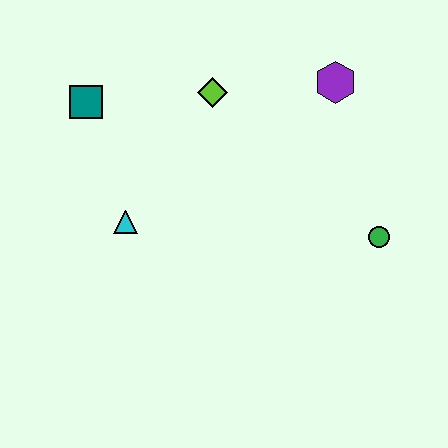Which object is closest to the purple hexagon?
The lime diamond is closest to the purple hexagon.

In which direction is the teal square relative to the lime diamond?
The teal square is to the left of the lime diamond.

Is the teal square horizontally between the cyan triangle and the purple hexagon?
No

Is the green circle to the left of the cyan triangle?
No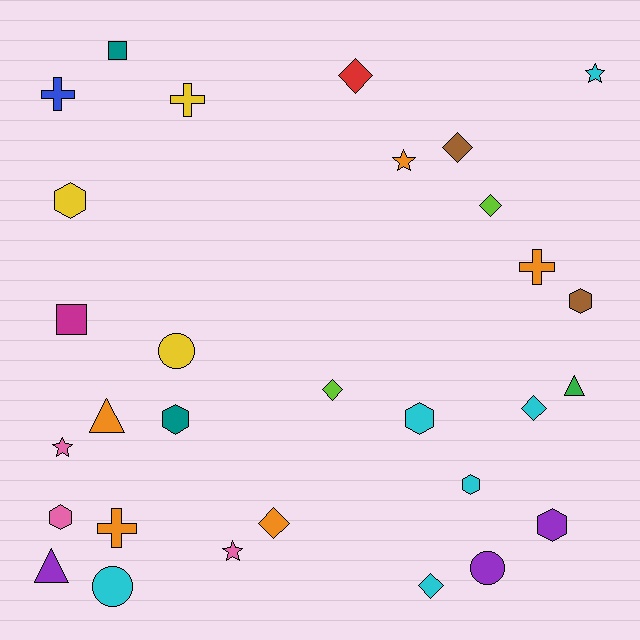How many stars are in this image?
There are 4 stars.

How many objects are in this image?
There are 30 objects.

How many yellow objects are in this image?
There are 3 yellow objects.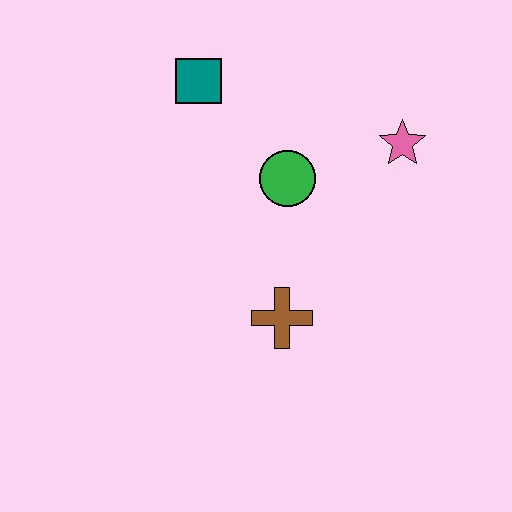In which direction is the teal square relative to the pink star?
The teal square is to the left of the pink star.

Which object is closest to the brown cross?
The green circle is closest to the brown cross.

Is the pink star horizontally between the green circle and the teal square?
No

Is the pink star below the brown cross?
No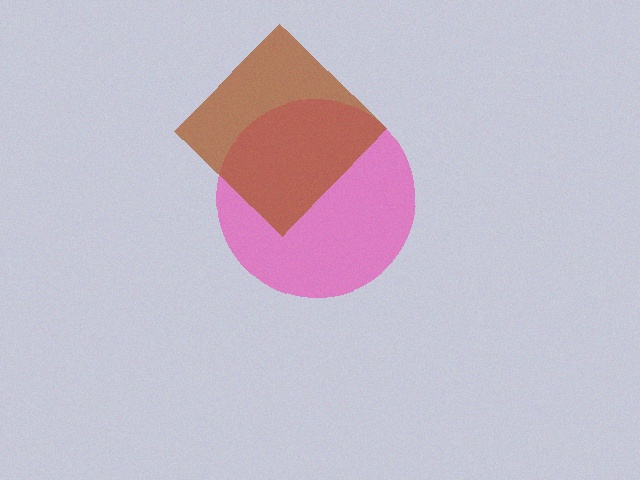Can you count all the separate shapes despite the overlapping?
Yes, there are 2 separate shapes.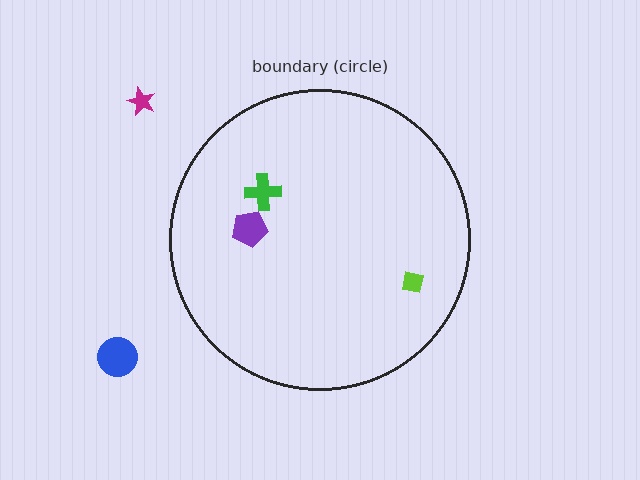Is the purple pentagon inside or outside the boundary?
Inside.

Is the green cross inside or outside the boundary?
Inside.